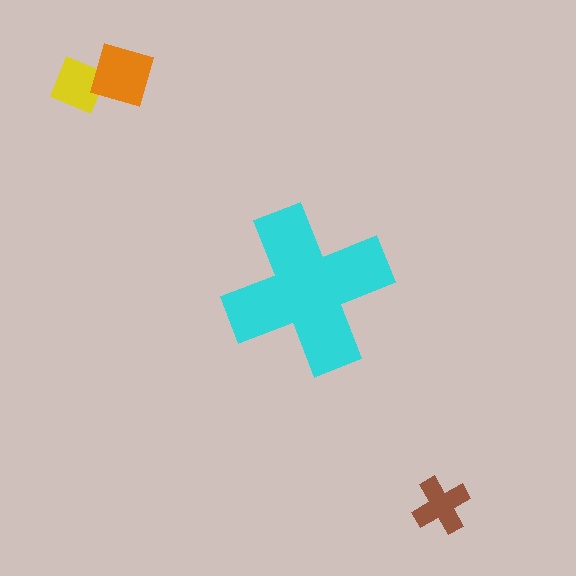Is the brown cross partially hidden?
No, the brown cross is fully visible.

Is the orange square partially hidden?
No, the orange square is fully visible.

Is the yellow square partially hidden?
No, the yellow square is fully visible.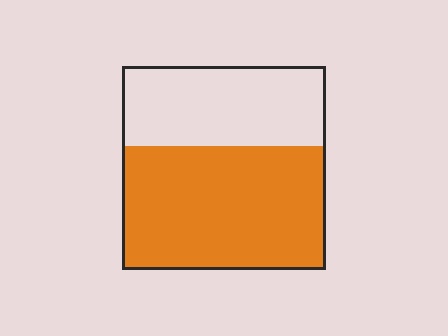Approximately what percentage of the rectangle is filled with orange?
Approximately 60%.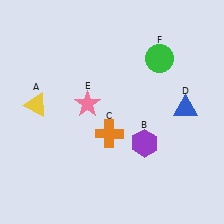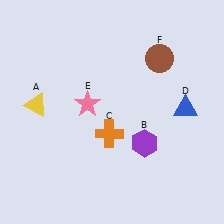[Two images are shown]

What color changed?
The circle (F) changed from green in Image 1 to brown in Image 2.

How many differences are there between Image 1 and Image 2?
There is 1 difference between the two images.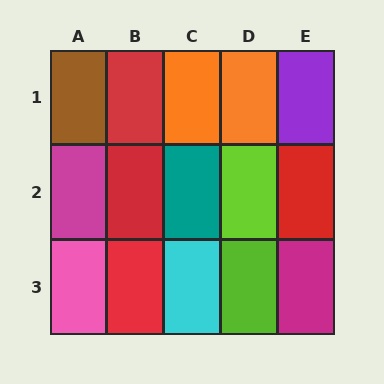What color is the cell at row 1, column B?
Red.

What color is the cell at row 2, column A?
Magenta.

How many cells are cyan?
1 cell is cyan.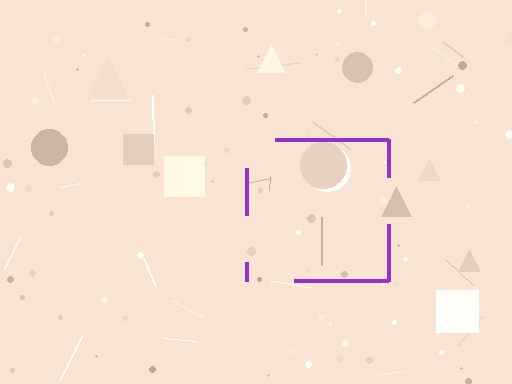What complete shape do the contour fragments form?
The contour fragments form a square.